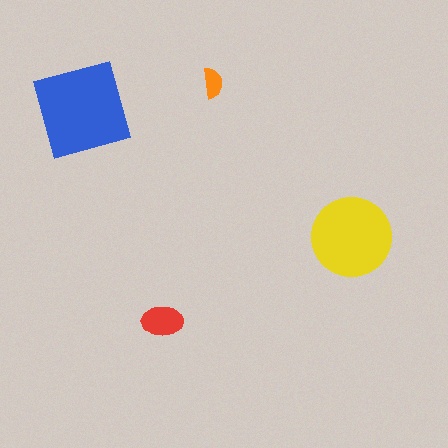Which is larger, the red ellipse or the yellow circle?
The yellow circle.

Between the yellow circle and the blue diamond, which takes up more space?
The blue diamond.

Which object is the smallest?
The orange semicircle.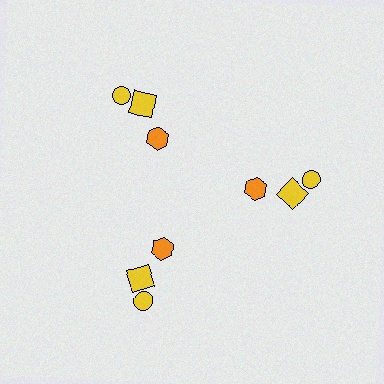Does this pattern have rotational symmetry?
Yes, this pattern has 3-fold rotational symmetry. It looks the same after rotating 120 degrees around the center.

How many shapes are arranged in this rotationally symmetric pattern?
There are 9 shapes, arranged in 3 groups of 3.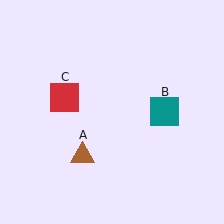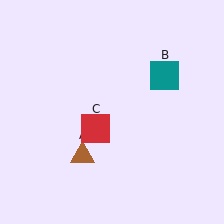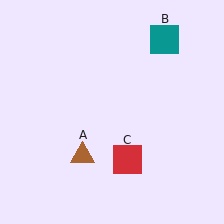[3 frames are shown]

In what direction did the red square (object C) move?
The red square (object C) moved down and to the right.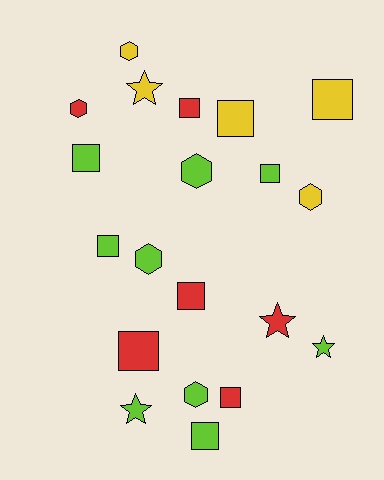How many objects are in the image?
There are 20 objects.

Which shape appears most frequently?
Square, with 10 objects.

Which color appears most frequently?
Lime, with 9 objects.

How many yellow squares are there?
There are 2 yellow squares.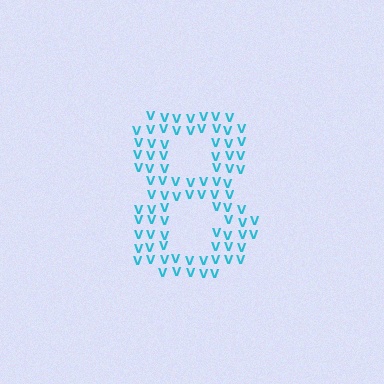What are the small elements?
The small elements are letter V's.